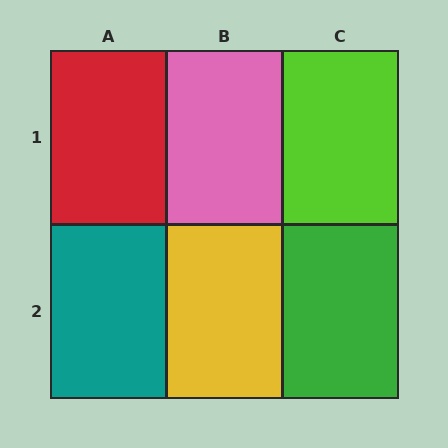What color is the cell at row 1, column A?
Red.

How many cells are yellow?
1 cell is yellow.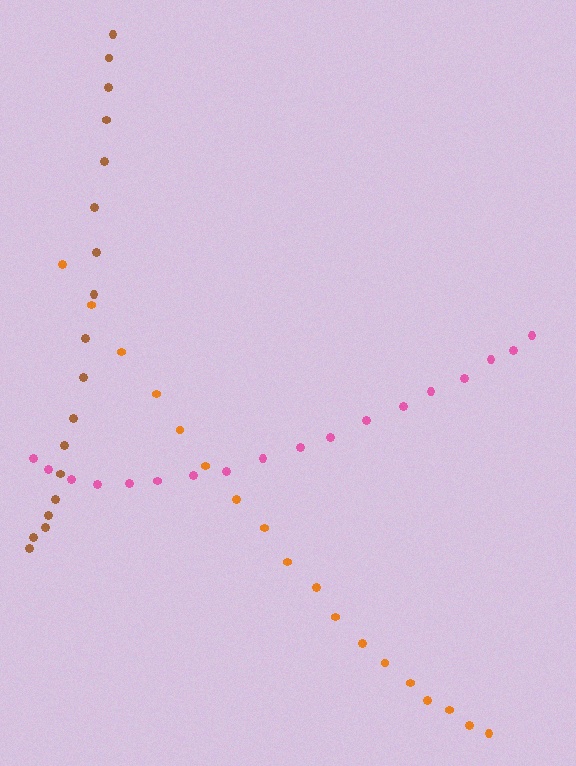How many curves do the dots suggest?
There are 3 distinct paths.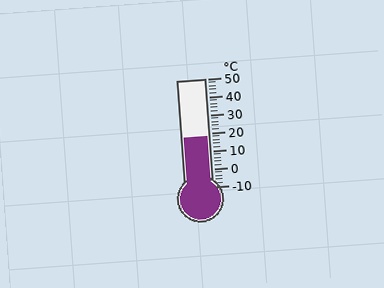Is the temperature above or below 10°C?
The temperature is above 10°C.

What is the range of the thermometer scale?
The thermometer scale ranges from -10°C to 50°C.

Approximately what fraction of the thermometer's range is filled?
The thermometer is filled to approximately 45% of its range.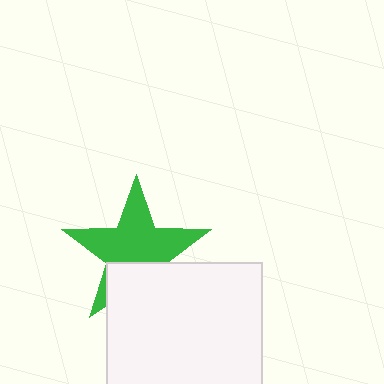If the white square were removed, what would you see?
You would see the complete green star.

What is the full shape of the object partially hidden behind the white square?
The partially hidden object is a green star.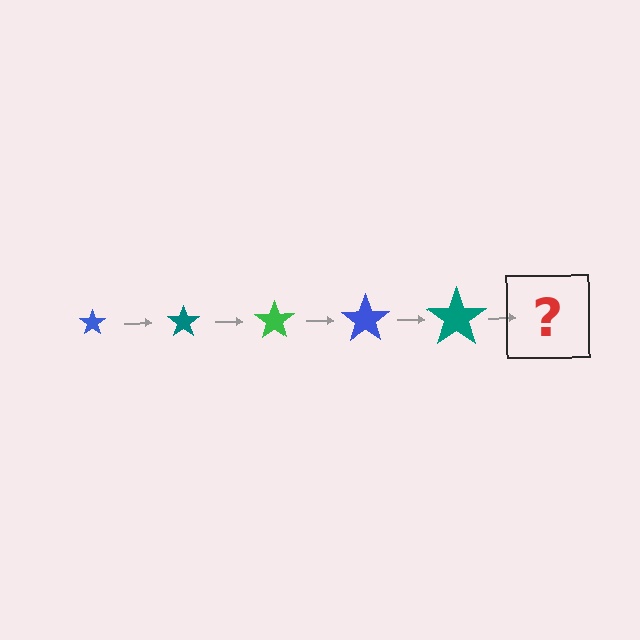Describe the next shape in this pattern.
It should be a green star, larger than the previous one.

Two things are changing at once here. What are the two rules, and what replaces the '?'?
The two rules are that the star grows larger each step and the color cycles through blue, teal, and green. The '?' should be a green star, larger than the previous one.